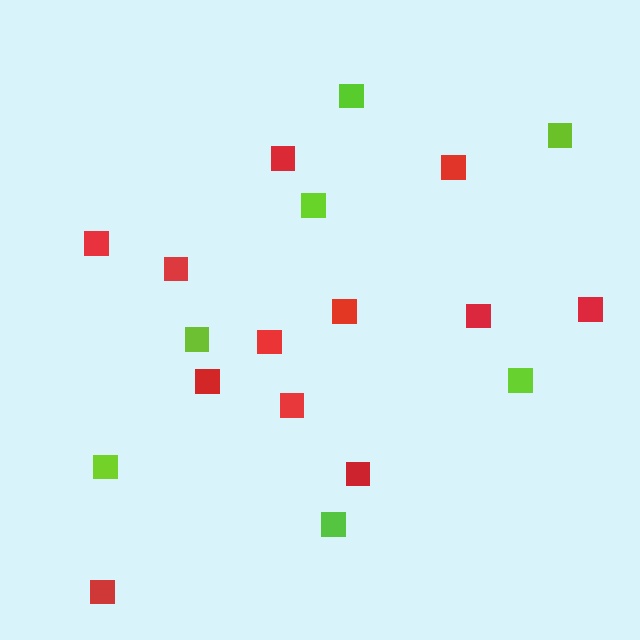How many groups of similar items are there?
There are 2 groups: one group of red squares (12) and one group of lime squares (7).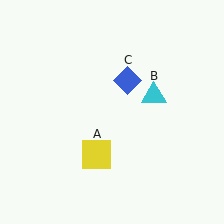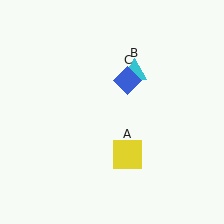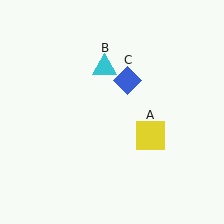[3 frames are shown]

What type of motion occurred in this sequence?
The yellow square (object A), cyan triangle (object B) rotated counterclockwise around the center of the scene.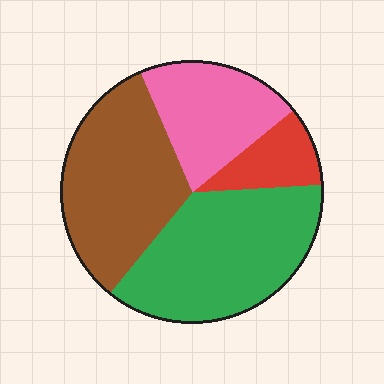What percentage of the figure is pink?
Pink takes up about one fifth (1/5) of the figure.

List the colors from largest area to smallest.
From largest to smallest: green, brown, pink, red.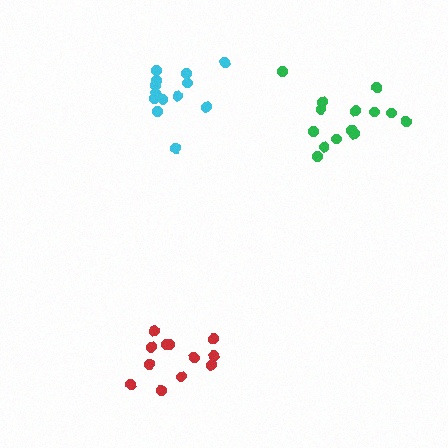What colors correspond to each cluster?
The clusters are colored: green, cyan, red.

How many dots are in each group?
Group 1: 14 dots, Group 2: 13 dots, Group 3: 12 dots (39 total).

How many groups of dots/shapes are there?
There are 3 groups.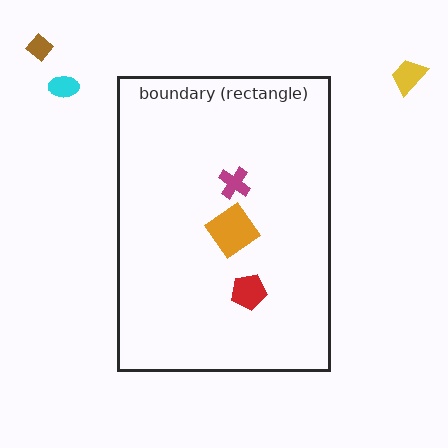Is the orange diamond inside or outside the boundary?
Inside.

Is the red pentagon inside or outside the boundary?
Inside.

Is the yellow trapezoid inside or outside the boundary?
Outside.